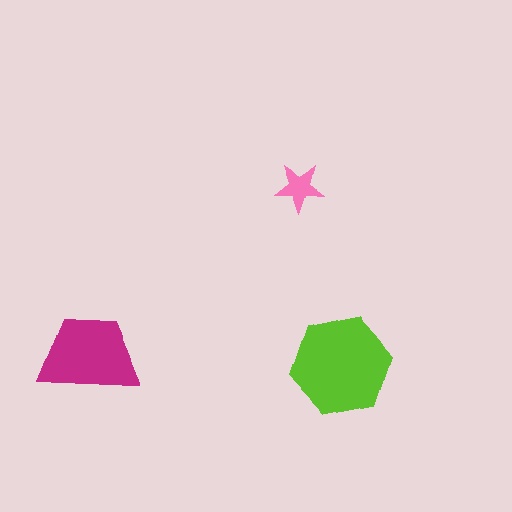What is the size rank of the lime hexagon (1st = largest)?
1st.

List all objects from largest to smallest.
The lime hexagon, the magenta trapezoid, the pink star.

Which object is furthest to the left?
The magenta trapezoid is leftmost.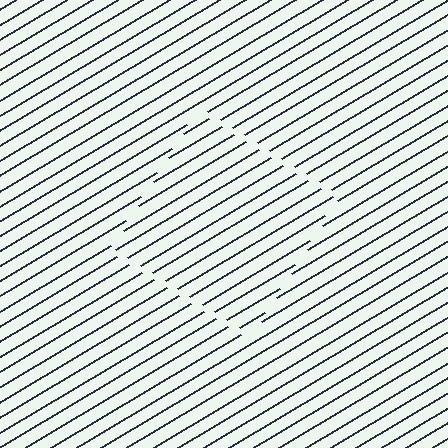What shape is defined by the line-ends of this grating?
An illusory square. The interior of the shape contains the same grating, shifted by half a period — the contour is defined by the phase discontinuity where line-ends from the inner and outer gratings abut.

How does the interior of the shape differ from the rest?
The interior of the shape contains the same grating, shifted by half a period — the contour is defined by the phase discontinuity where line-ends from the inner and outer gratings abut.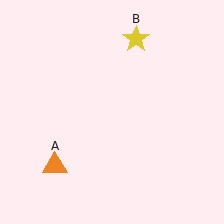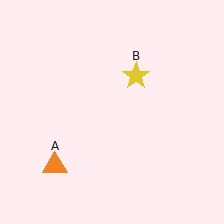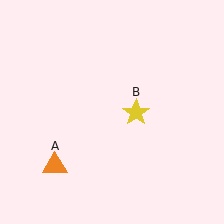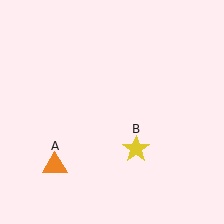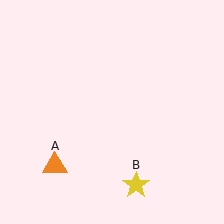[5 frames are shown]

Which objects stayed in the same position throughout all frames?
Orange triangle (object A) remained stationary.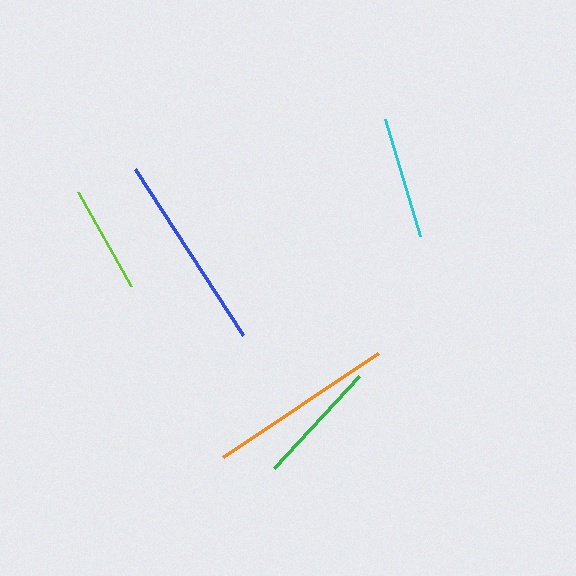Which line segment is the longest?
The blue line is the longest at approximately 198 pixels.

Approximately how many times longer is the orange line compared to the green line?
The orange line is approximately 1.5 times the length of the green line.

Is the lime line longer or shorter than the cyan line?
The cyan line is longer than the lime line.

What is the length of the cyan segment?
The cyan segment is approximately 122 pixels long.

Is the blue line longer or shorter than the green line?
The blue line is longer than the green line.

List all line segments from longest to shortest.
From longest to shortest: blue, orange, green, cyan, lime.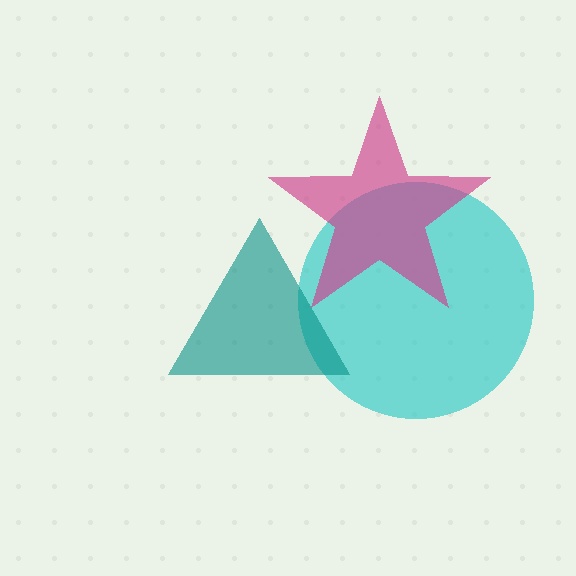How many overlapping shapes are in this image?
There are 3 overlapping shapes in the image.